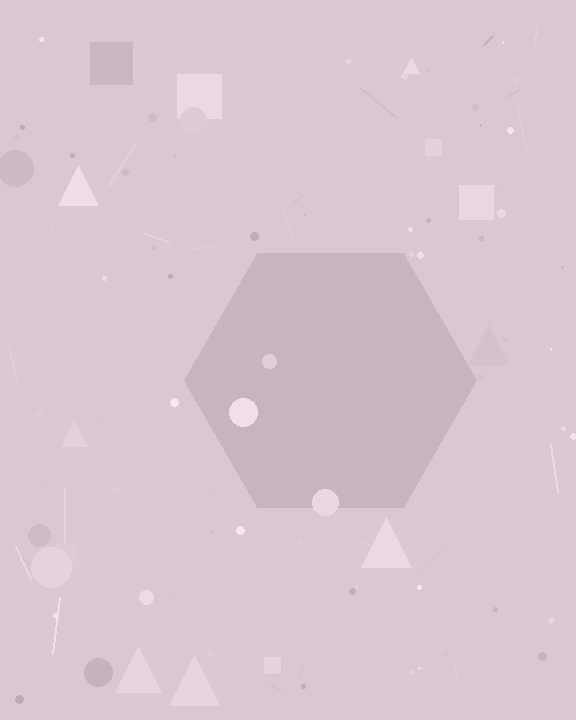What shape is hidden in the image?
A hexagon is hidden in the image.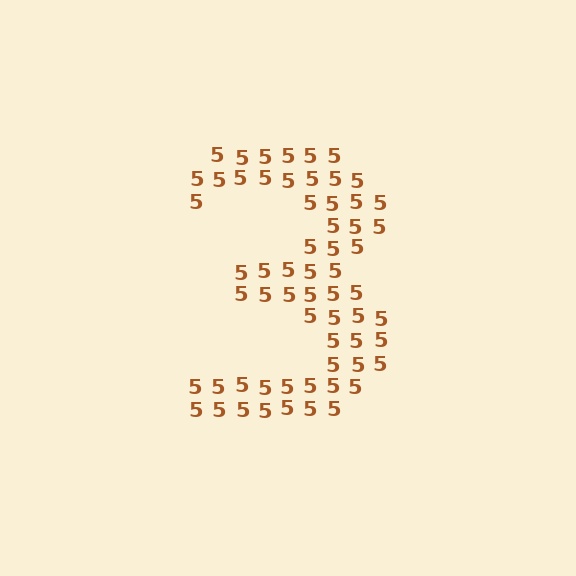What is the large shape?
The large shape is the digit 3.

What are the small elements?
The small elements are digit 5's.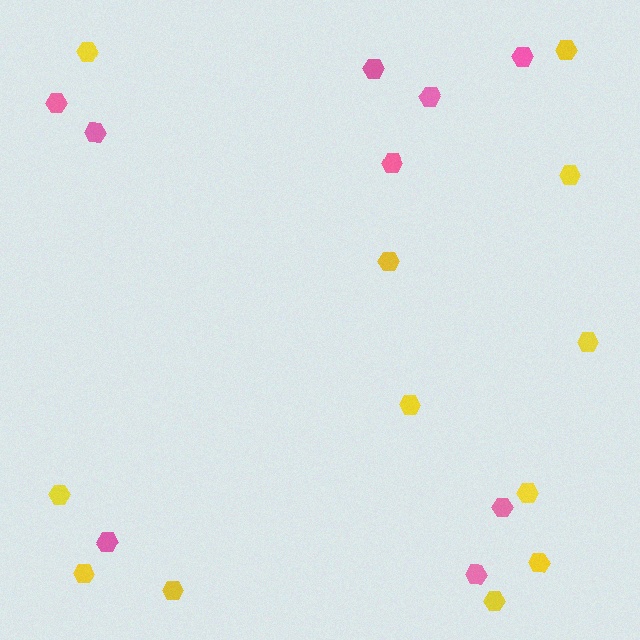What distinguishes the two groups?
There are 2 groups: one group of pink hexagons (9) and one group of yellow hexagons (12).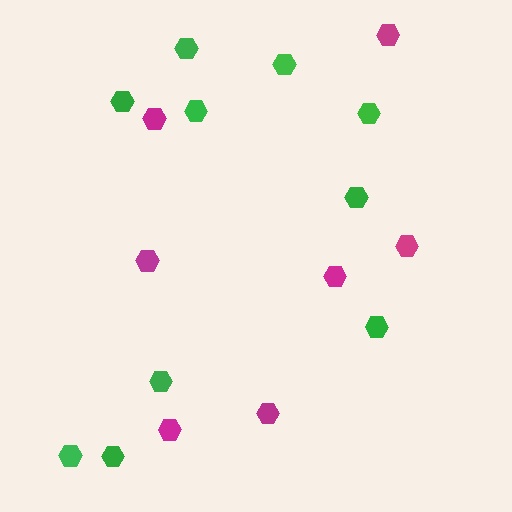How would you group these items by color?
There are 2 groups: one group of green hexagons (10) and one group of magenta hexagons (7).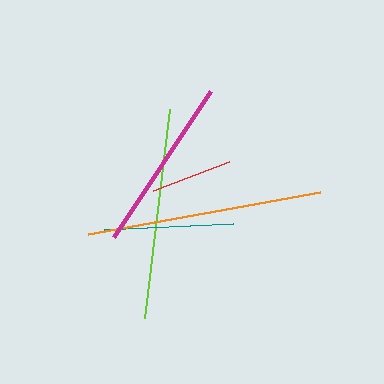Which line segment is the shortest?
The red line is the shortest at approximately 81 pixels.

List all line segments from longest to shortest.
From longest to shortest: orange, lime, magenta, teal, red.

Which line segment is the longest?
The orange line is the longest at approximately 236 pixels.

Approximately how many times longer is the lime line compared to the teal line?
The lime line is approximately 1.6 times the length of the teal line.